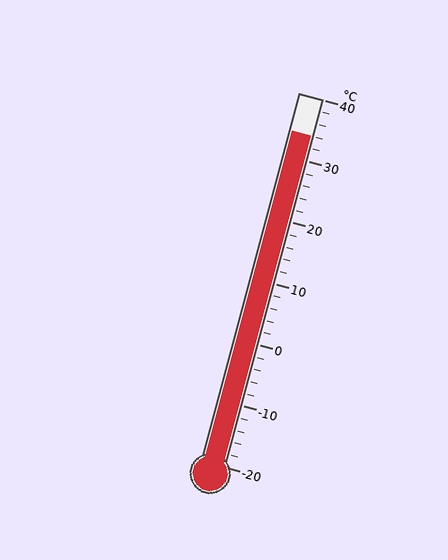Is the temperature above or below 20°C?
The temperature is above 20°C.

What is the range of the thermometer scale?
The thermometer scale ranges from -20°C to 40°C.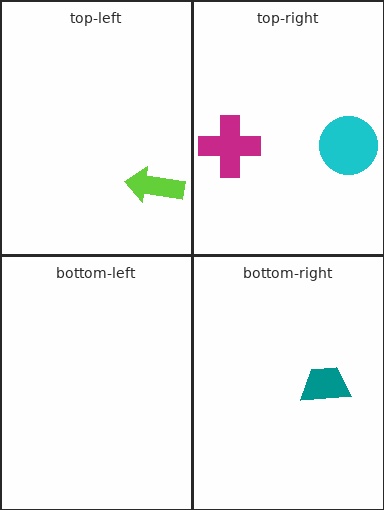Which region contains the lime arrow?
The top-left region.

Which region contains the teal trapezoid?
The bottom-right region.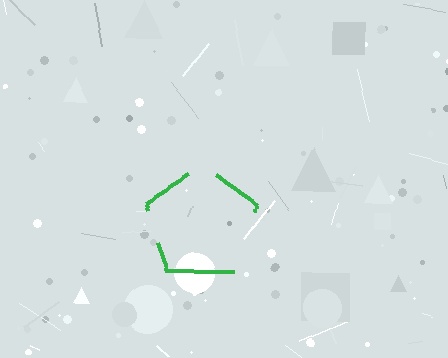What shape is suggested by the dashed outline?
The dashed outline suggests a pentagon.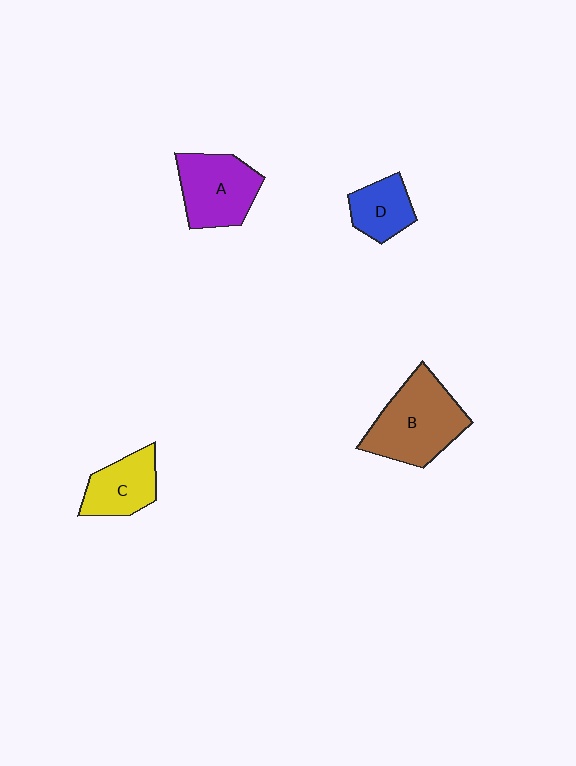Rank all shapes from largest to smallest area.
From largest to smallest: B (brown), A (purple), C (yellow), D (blue).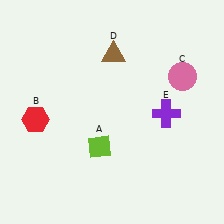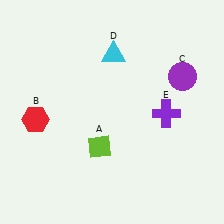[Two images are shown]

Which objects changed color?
C changed from pink to purple. D changed from brown to cyan.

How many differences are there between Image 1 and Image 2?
There are 2 differences between the two images.